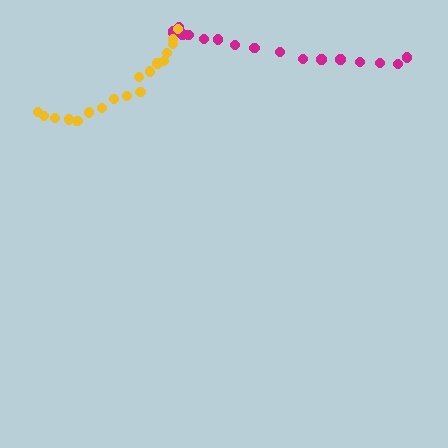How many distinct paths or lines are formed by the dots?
There are 2 distinct paths.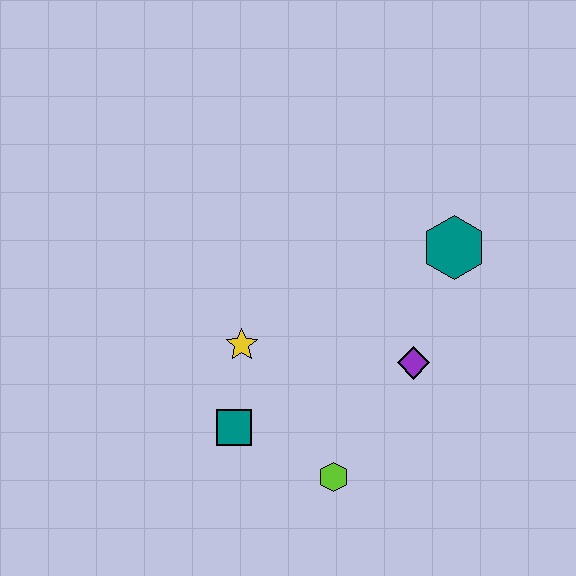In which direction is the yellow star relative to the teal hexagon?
The yellow star is to the left of the teal hexagon.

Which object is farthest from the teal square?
The teal hexagon is farthest from the teal square.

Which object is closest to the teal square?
The yellow star is closest to the teal square.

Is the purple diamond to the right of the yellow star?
Yes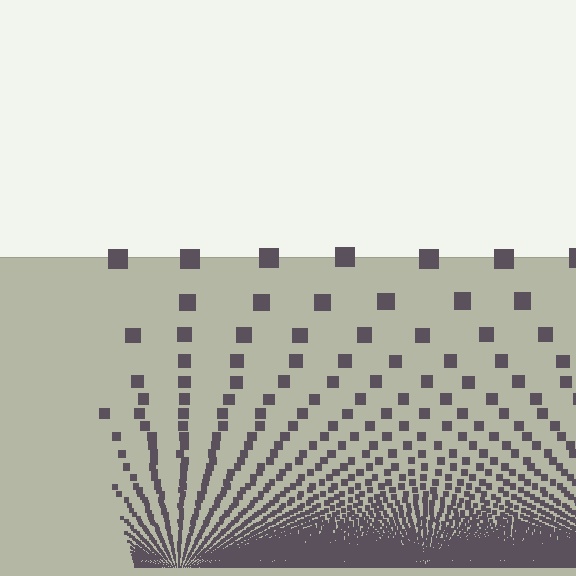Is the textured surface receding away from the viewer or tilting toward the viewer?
The surface appears to tilt toward the viewer. Texture elements get larger and sparser toward the top.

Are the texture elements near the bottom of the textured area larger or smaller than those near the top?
Smaller. The gradient is inverted — elements near the bottom are smaller and denser.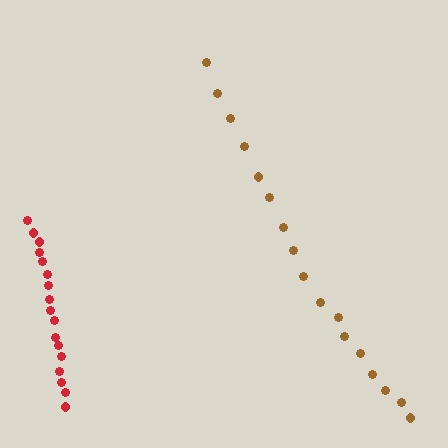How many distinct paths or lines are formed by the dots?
There are 2 distinct paths.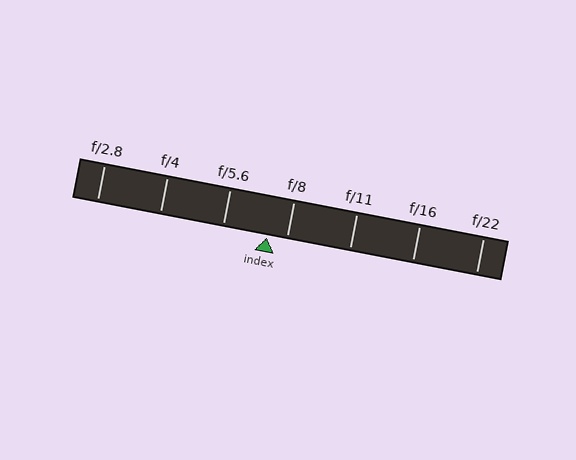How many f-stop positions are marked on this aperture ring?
There are 7 f-stop positions marked.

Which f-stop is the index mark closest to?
The index mark is closest to f/8.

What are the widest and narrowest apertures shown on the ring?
The widest aperture shown is f/2.8 and the narrowest is f/22.